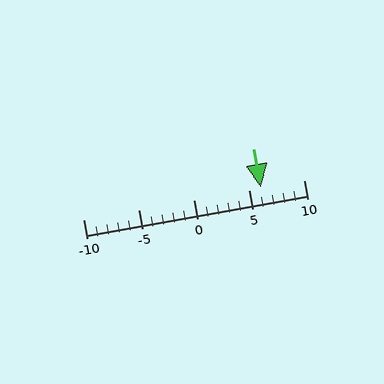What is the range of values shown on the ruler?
The ruler shows values from -10 to 10.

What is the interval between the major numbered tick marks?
The major tick marks are spaced 5 units apart.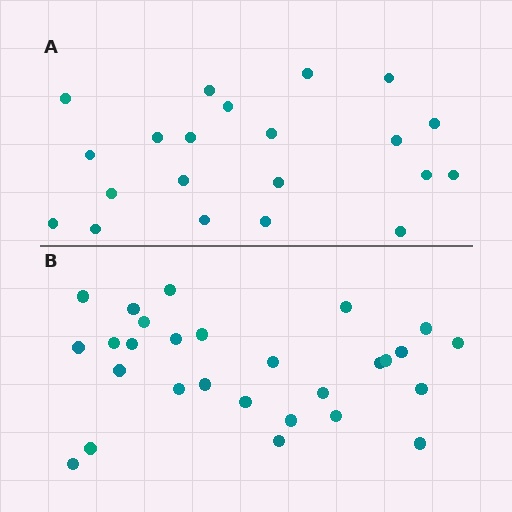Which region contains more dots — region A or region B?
Region B (the bottom region) has more dots.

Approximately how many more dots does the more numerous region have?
Region B has roughly 8 or so more dots than region A.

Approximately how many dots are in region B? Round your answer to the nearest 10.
About 30 dots. (The exact count is 28, which rounds to 30.)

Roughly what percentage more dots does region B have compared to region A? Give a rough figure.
About 35% more.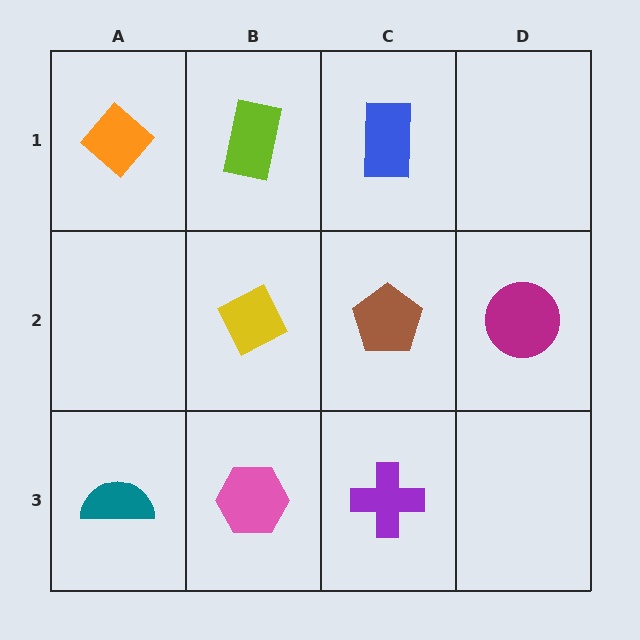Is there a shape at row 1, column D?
No, that cell is empty.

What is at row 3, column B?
A pink hexagon.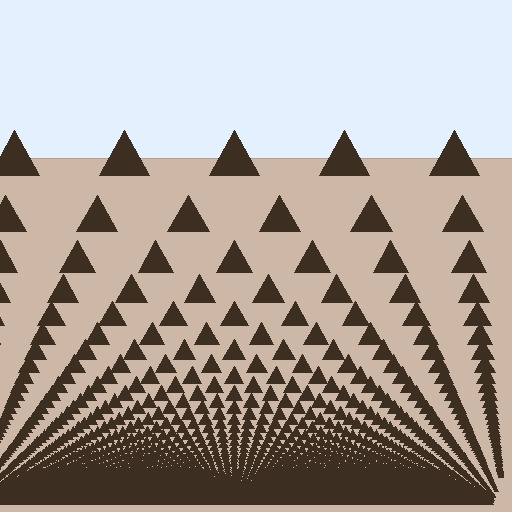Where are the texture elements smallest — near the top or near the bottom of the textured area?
Near the bottom.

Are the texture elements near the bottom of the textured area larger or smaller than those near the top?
Smaller. The gradient is inverted — elements near the bottom are smaller and denser.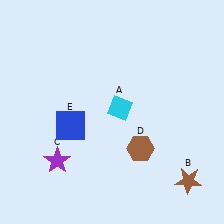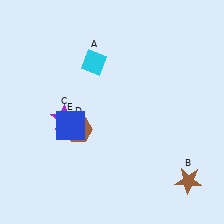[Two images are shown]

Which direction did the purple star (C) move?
The purple star (C) moved up.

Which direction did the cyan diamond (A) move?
The cyan diamond (A) moved up.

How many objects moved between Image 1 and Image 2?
3 objects moved between the two images.